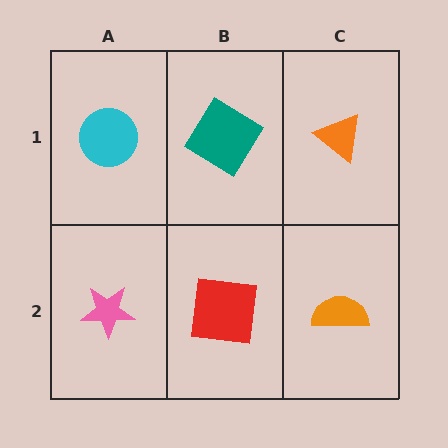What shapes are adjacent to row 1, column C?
An orange semicircle (row 2, column C), a teal diamond (row 1, column B).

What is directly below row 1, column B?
A red square.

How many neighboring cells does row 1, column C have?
2.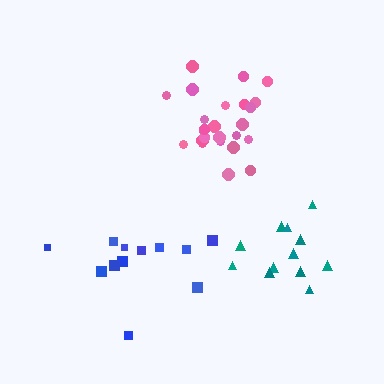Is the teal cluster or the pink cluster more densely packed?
Pink.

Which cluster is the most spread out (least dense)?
Blue.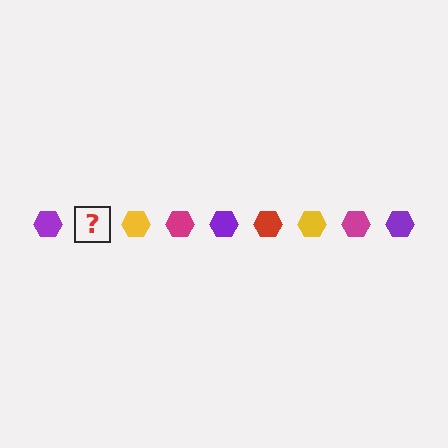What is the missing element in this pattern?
The missing element is a red hexagon.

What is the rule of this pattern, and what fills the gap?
The rule is that the pattern cycles through purple, red, yellow, magenta hexagons. The gap should be filled with a red hexagon.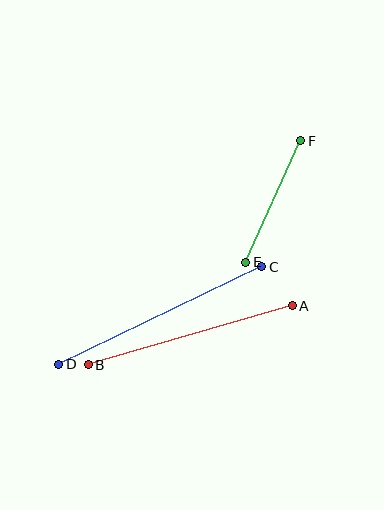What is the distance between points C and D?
The distance is approximately 225 pixels.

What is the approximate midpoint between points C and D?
The midpoint is at approximately (160, 315) pixels.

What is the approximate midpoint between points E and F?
The midpoint is at approximately (273, 202) pixels.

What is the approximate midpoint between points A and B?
The midpoint is at approximately (190, 335) pixels.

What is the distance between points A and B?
The distance is approximately 212 pixels.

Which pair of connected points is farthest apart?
Points C and D are farthest apart.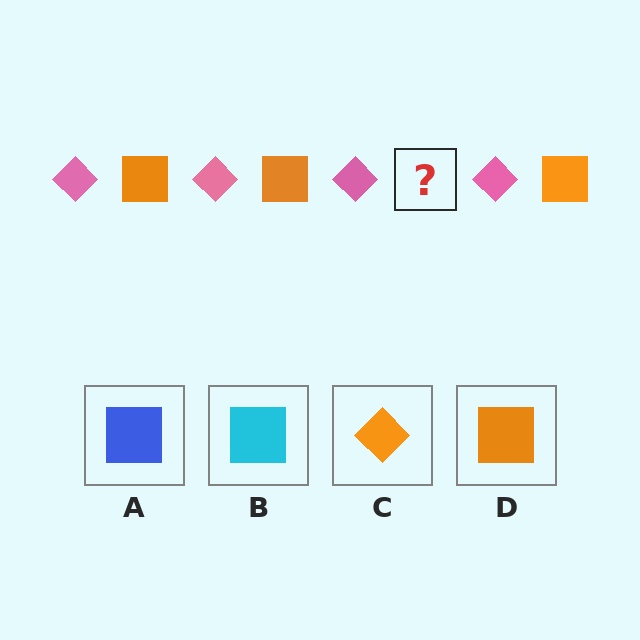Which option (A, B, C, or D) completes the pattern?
D.